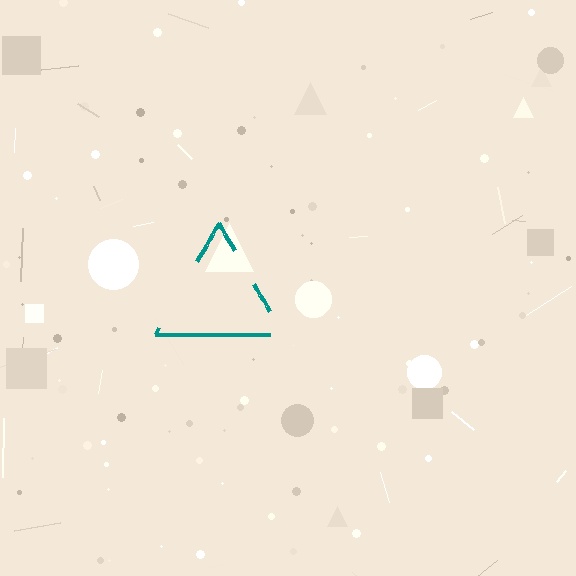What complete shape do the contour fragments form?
The contour fragments form a triangle.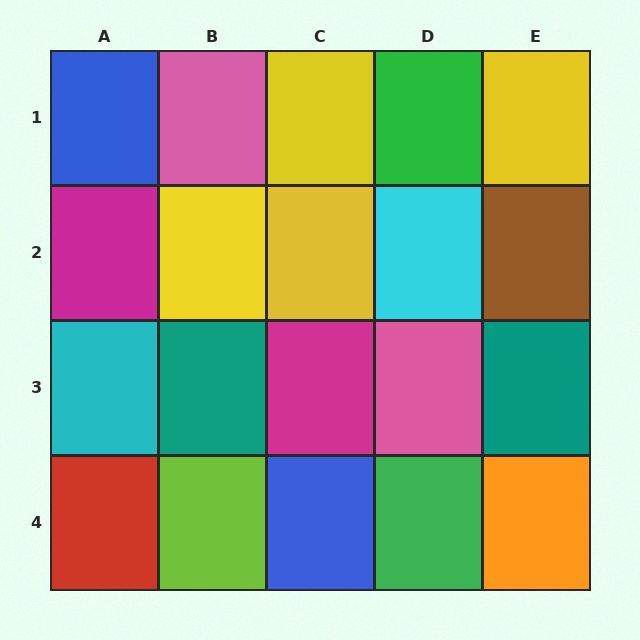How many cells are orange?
1 cell is orange.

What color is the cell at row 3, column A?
Cyan.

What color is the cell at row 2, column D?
Cyan.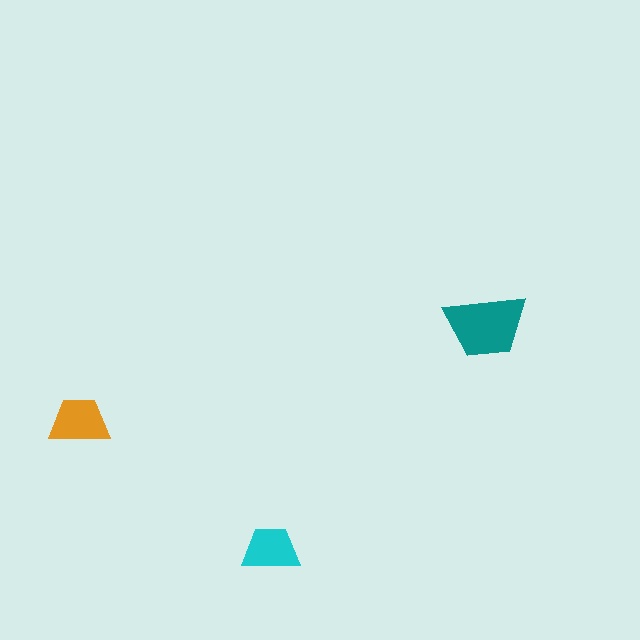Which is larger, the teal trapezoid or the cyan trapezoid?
The teal one.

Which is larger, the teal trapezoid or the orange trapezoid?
The teal one.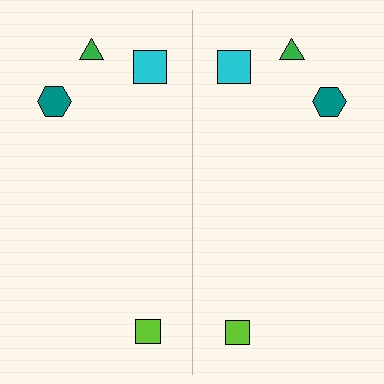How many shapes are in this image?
There are 8 shapes in this image.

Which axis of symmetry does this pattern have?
The pattern has a vertical axis of symmetry running through the center of the image.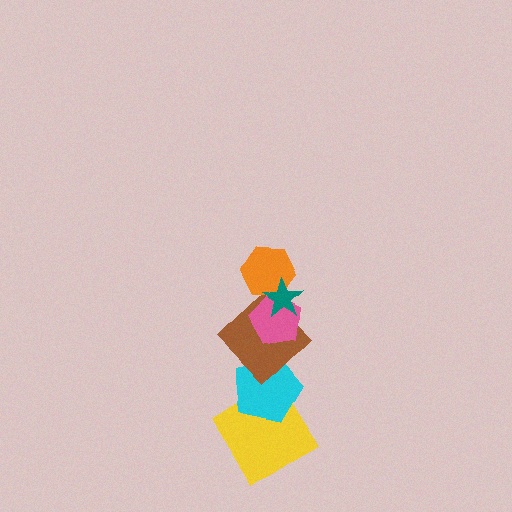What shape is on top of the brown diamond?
The pink pentagon is on top of the brown diamond.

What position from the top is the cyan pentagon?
The cyan pentagon is 5th from the top.